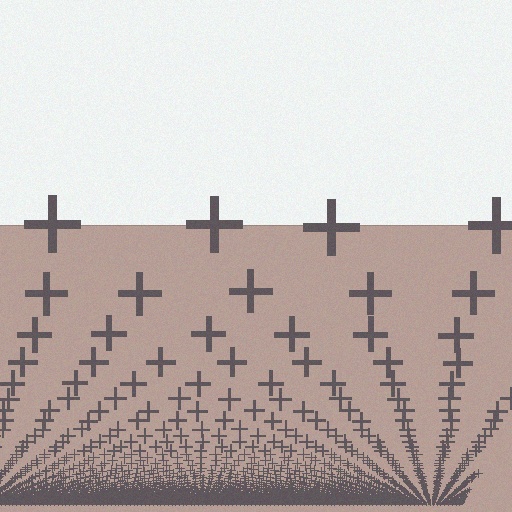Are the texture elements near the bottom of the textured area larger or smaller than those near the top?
Smaller. The gradient is inverted — elements near the bottom are smaller and denser.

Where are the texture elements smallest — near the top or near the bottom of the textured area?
Near the bottom.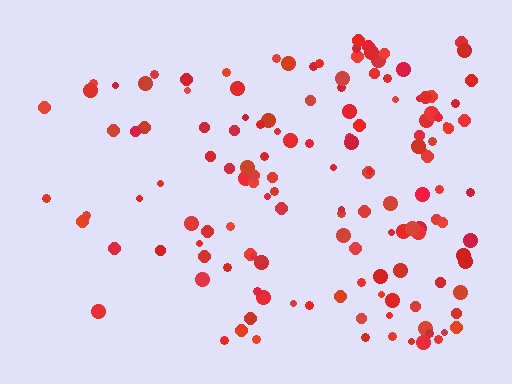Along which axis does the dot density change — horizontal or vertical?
Horizontal.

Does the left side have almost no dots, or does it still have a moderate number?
Still a moderate number, just noticeably fewer than the right.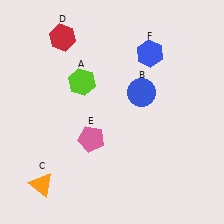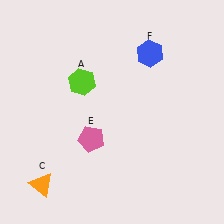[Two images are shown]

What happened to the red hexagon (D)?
The red hexagon (D) was removed in Image 2. It was in the top-left area of Image 1.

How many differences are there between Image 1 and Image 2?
There are 2 differences between the two images.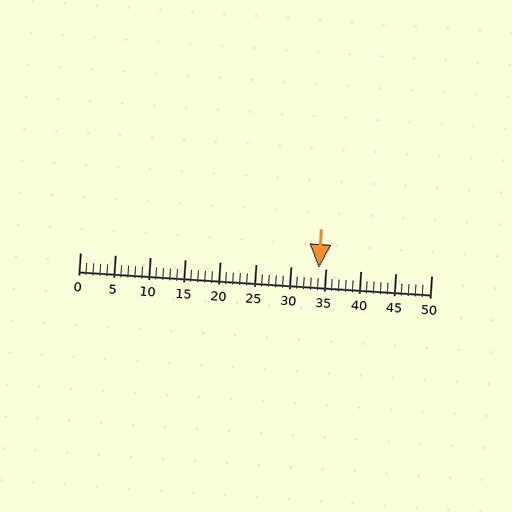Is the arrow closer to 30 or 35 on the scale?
The arrow is closer to 35.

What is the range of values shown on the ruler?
The ruler shows values from 0 to 50.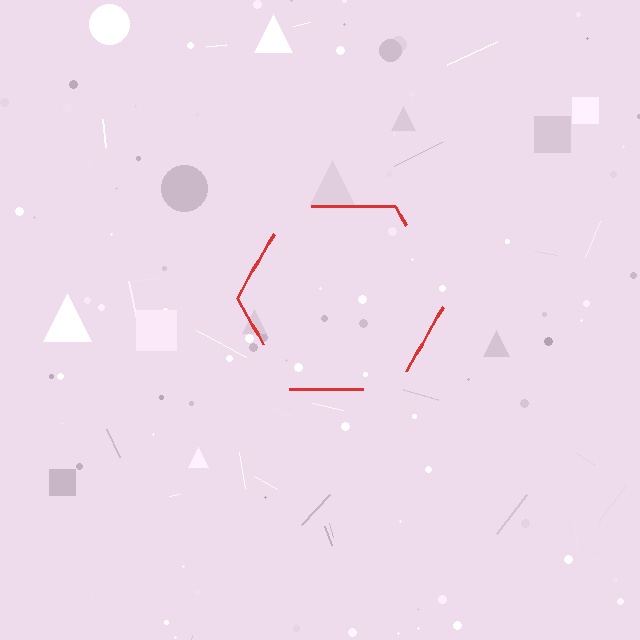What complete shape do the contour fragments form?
The contour fragments form a hexagon.